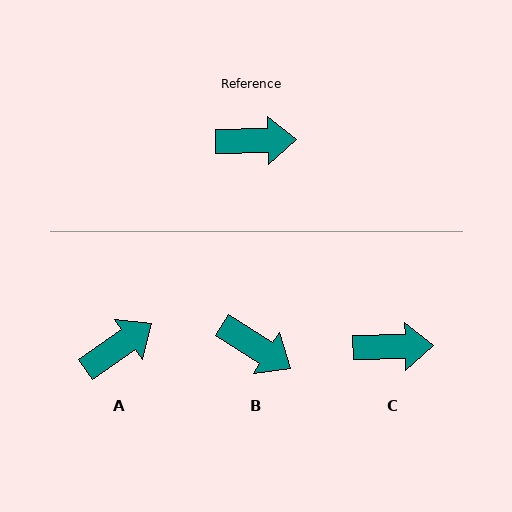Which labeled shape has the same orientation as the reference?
C.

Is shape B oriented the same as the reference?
No, it is off by about 33 degrees.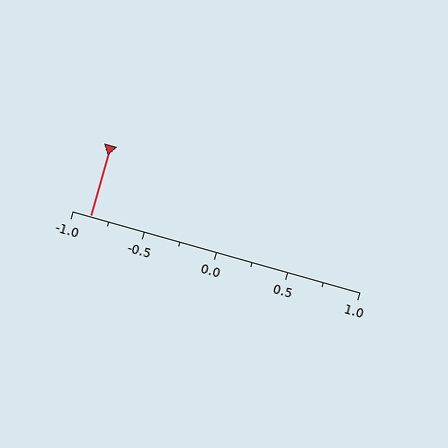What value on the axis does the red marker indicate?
The marker indicates approximately -0.88.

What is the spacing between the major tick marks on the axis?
The major ticks are spaced 0.5 apart.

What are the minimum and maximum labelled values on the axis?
The axis runs from -1.0 to 1.0.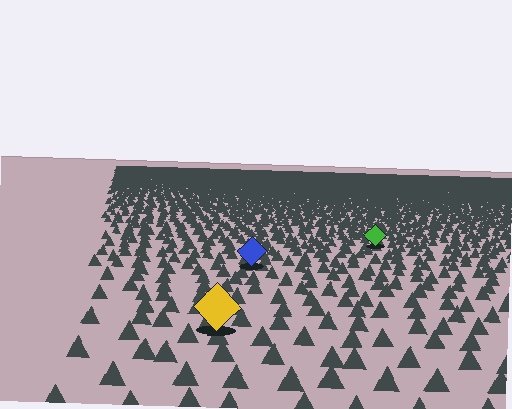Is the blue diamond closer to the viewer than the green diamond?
Yes. The blue diamond is closer — you can tell from the texture gradient: the ground texture is coarser near it.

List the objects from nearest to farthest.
From nearest to farthest: the yellow diamond, the blue diamond, the green diamond.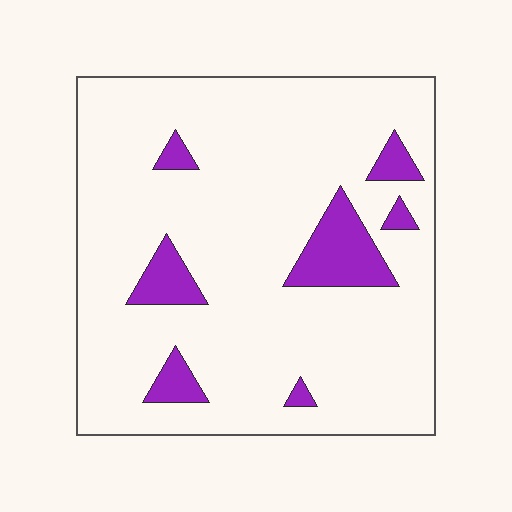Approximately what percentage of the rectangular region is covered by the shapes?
Approximately 10%.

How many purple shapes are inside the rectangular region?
7.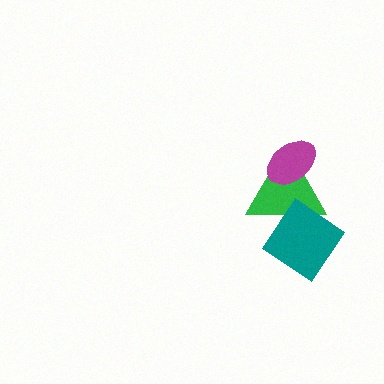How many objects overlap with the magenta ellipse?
1 object overlaps with the magenta ellipse.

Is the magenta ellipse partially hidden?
No, no other shape covers it.